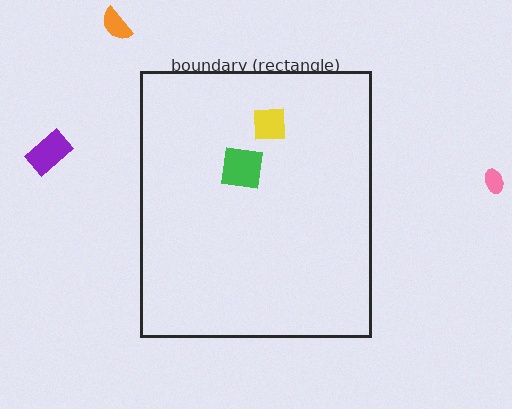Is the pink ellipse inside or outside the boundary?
Outside.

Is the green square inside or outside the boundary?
Inside.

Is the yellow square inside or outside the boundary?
Inside.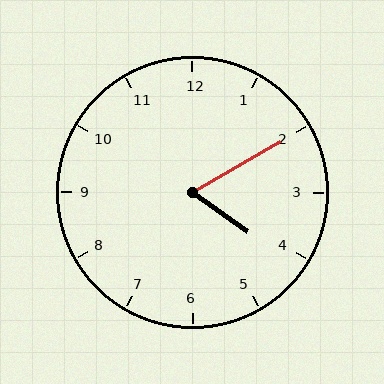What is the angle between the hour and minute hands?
Approximately 65 degrees.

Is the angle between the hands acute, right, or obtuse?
It is acute.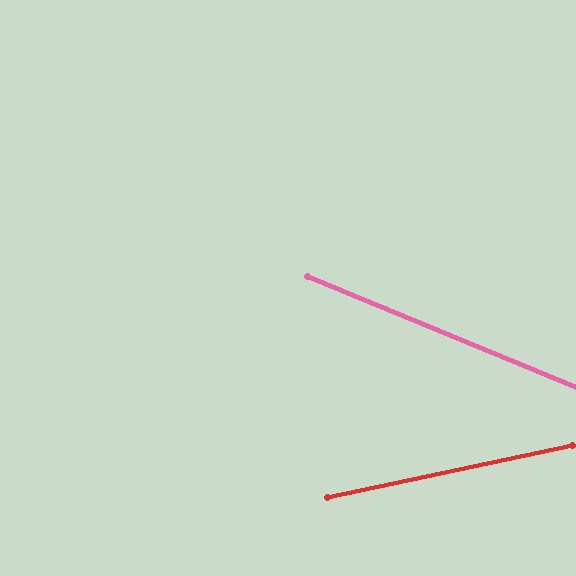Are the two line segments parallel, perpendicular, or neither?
Neither parallel nor perpendicular — they differ by about 34°.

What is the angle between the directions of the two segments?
Approximately 34 degrees.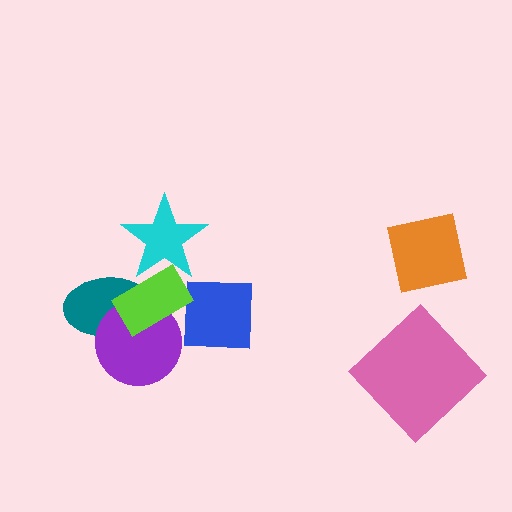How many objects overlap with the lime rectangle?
3 objects overlap with the lime rectangle.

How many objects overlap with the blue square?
0 objects overlap with the blue square.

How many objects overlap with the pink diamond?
0 objects overlap with the pink diamond.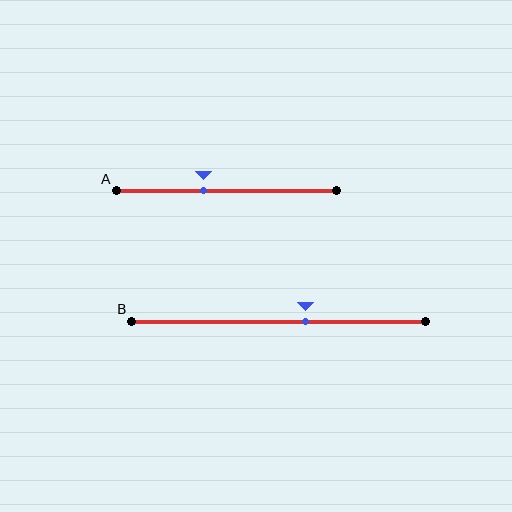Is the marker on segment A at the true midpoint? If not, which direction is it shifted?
No, the marker on segment A is shifted to the left by about 10% of the segment length.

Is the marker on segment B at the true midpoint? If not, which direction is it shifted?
No, the marker on segment B is shifted to the right by about 9% of the segment length.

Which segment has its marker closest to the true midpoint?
Segment B has its marker closest to the true midpoint.